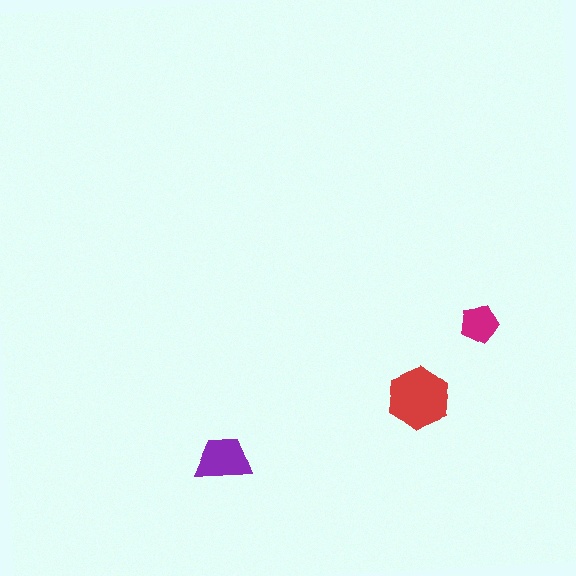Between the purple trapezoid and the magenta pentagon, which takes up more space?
The purple trapezoid.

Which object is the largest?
The red hexagon.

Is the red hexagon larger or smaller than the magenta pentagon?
Larger.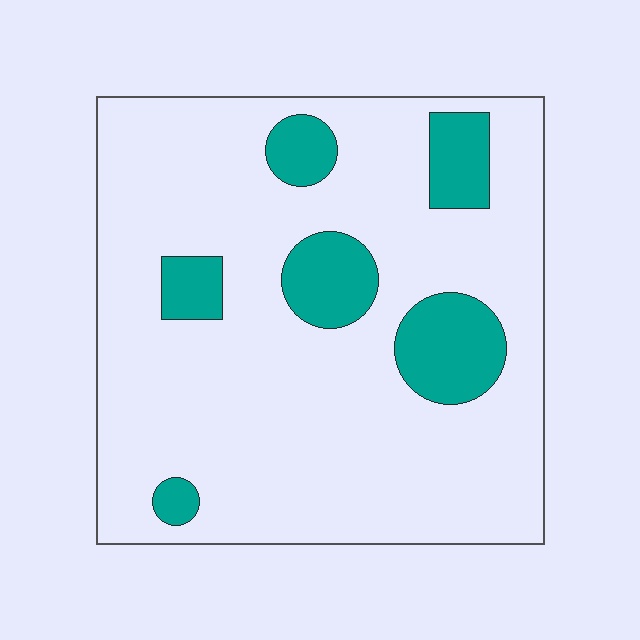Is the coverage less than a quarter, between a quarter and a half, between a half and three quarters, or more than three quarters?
Less than a quarter.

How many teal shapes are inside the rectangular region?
6.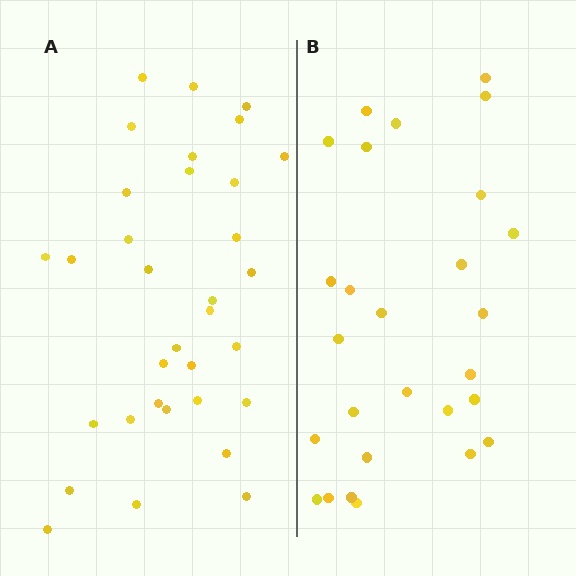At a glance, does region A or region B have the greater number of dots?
Region A (the left region) has more dots.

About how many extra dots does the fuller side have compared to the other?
Region A has about 6 more dots than region B.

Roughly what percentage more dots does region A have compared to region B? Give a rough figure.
About 20% more.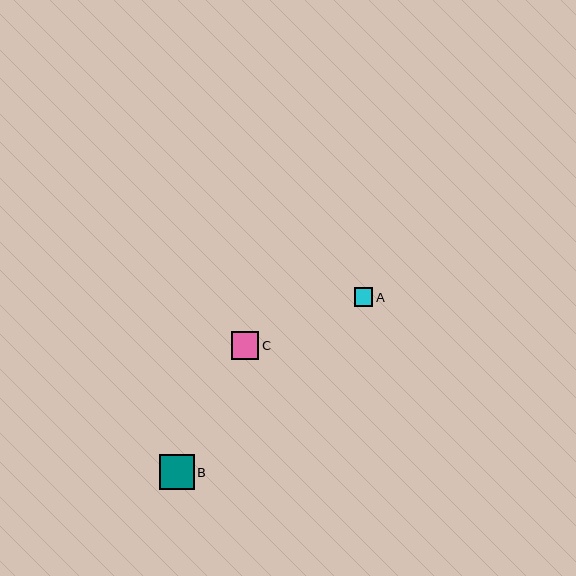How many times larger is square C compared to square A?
Square C is approximately 1.5 times the size of square A.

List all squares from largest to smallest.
From largest to smallest: B, C, A.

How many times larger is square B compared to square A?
Square B is approximately 1.9 times the size of square A.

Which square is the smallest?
Square A is the smallest with a size of approximately 19 pixels.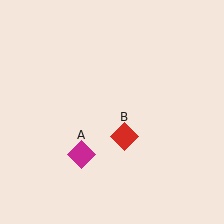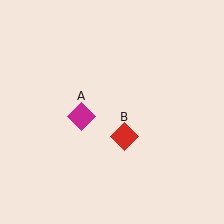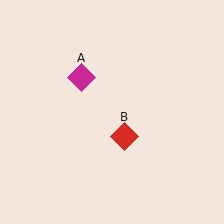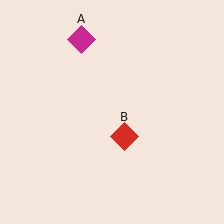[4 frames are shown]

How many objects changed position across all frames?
1 object changed position: magenta diamond (object A).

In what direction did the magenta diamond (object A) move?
The magenta diamond (object A) moved up.